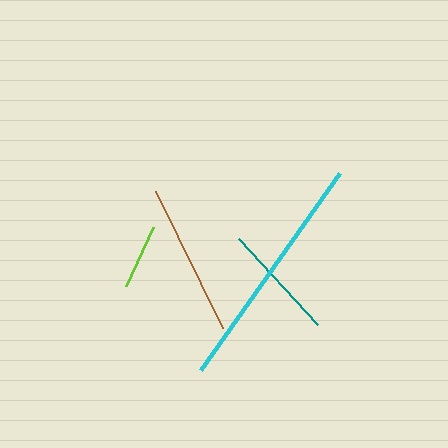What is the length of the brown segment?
The brown segment is approximately 152 pixels long.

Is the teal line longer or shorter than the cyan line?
The cyan line is longer than the teal line.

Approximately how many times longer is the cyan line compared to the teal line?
The cyan line is approximately 2.0 times the length of the teal line.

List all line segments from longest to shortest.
From longest to shortest: cyan, brown, teal, lime.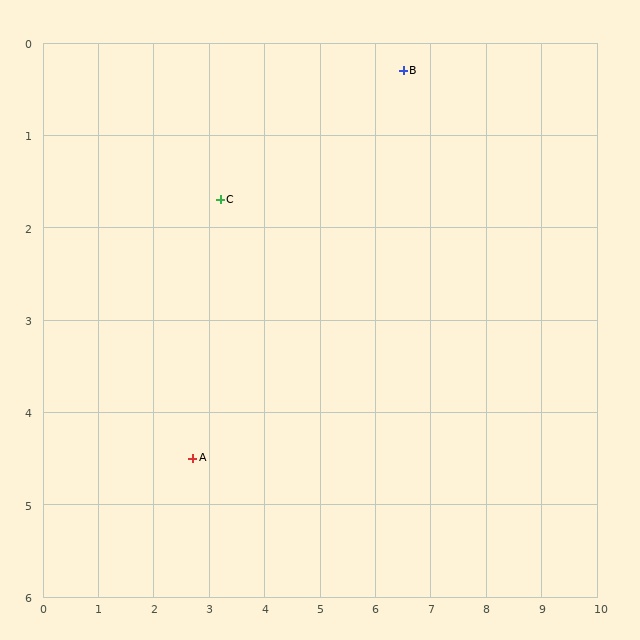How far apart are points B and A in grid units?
Points B and A are about 5.7 grid units apart.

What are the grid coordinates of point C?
Point C is at approximately (3.2, 1.7).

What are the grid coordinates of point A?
Point A is at approximately (2.7, 4.5).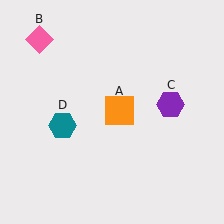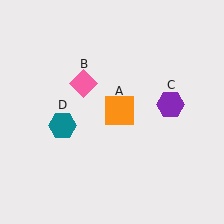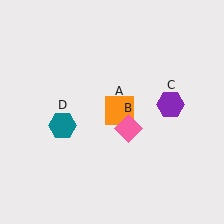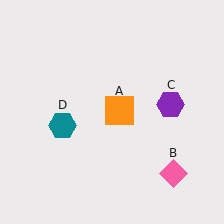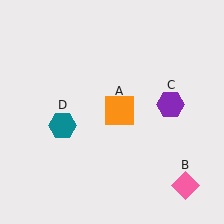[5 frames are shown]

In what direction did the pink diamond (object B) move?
The pink diamond (object B) moved down and to the right.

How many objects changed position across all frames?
1 object changed position: pink diamond (object B).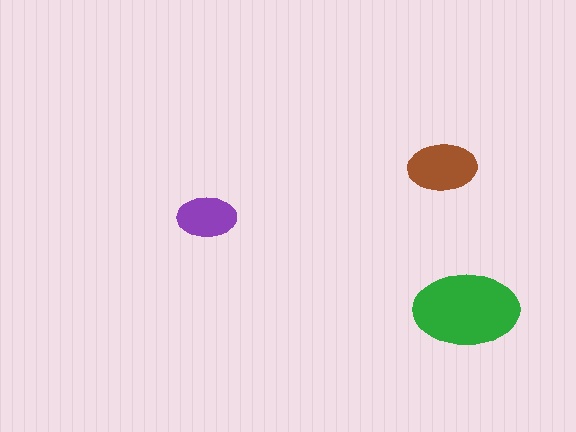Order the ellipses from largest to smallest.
the green one, the brown one, the purple one.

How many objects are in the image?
There are 3 objects in the image.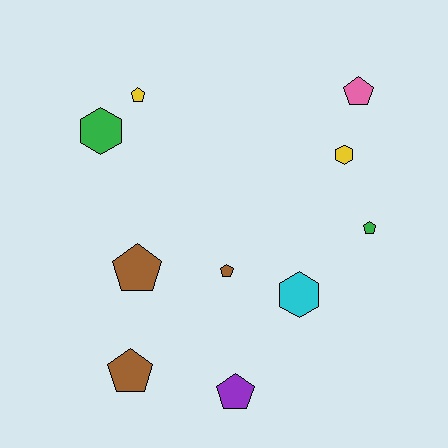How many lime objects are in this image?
There are no lime objects.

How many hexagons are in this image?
There are 3 hexagons.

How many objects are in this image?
There are 10 objects.